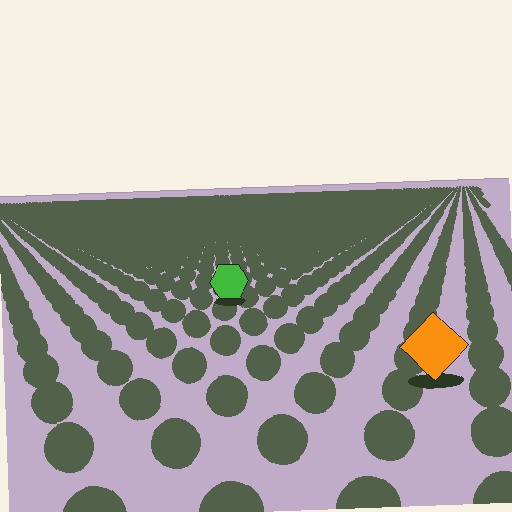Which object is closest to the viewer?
The orange diamond is closest. The texture marks near it are larger and more spread out.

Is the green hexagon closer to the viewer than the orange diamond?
No. The orange diamond is closer — you can tell from the texture gradient: the ground texture is coarser near it.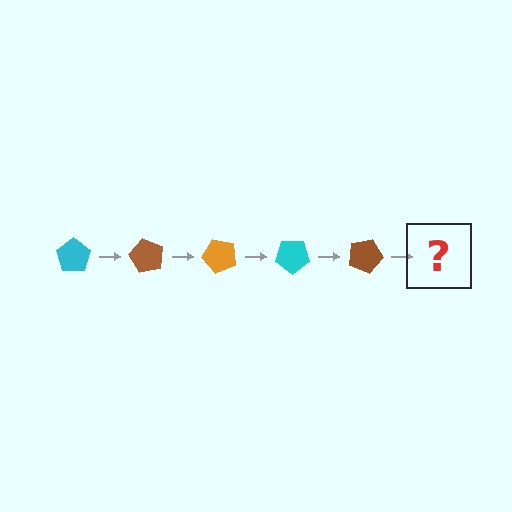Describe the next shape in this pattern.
It should be an orange pentagon, rotated 300 degrees from the start.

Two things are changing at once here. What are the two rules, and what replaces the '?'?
The two rules are that it rotates 60 degrees each step and the color cycles through cyan, brown, and orange. The '?' should be an orange pentagon, rotated 300 degrees from the start.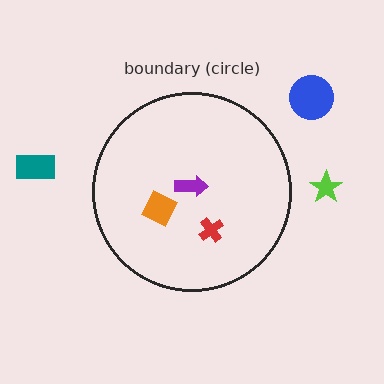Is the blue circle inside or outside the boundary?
Outside.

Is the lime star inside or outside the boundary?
Outside.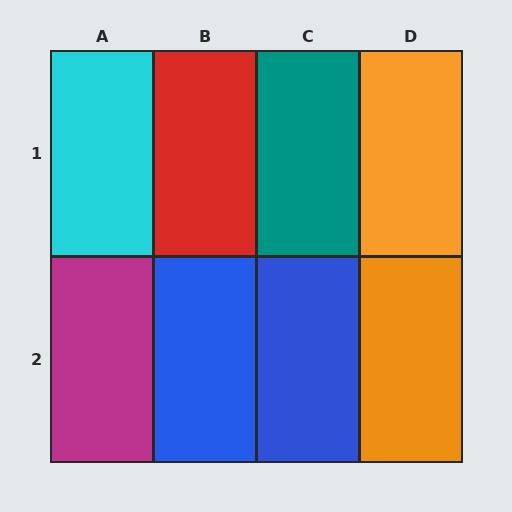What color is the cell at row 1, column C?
Teal.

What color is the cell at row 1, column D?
Orange.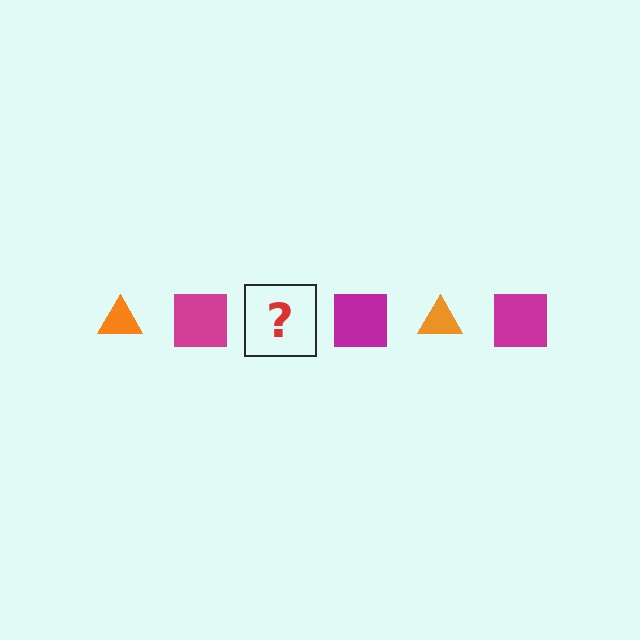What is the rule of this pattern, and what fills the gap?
The rule is that the pattern alternates between orange triangle and magenta square. The gap should be filled with an orange triangle.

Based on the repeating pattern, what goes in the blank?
The blank should be an orange triangle.